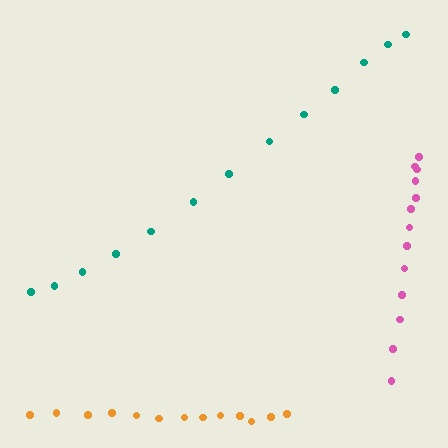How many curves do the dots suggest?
There are 3 distinct paths.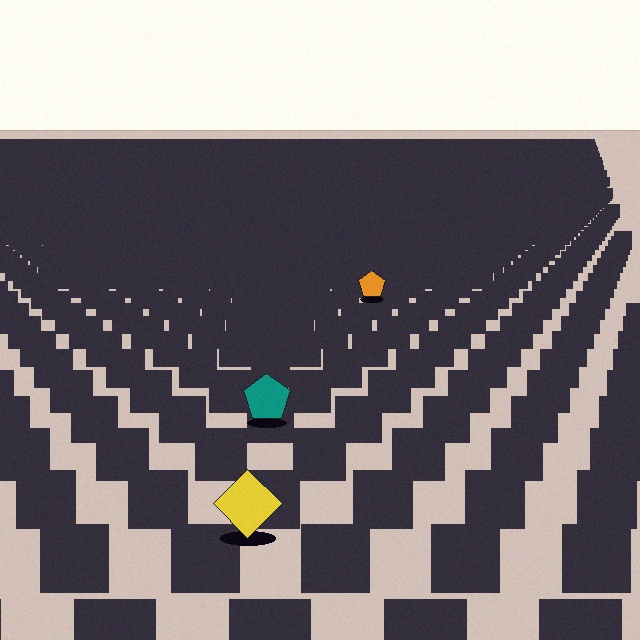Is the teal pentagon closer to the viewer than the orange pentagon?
Yes. The teal pentagon is closer — you can tell from the texture gradient: the ground texture is coarser near it.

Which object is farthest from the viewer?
The orange pentagon is farthest from the viewer. It appears smaller and the ground texture around it is denser.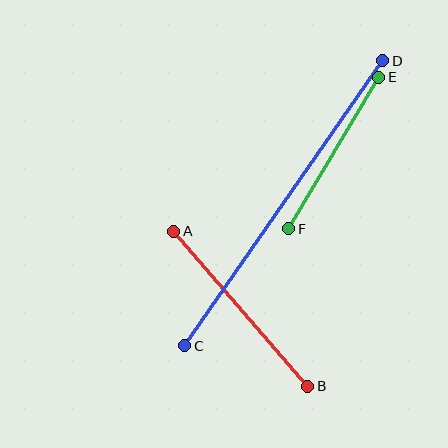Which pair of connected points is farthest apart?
Points C and D are farthest apart.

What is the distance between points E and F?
The distance is approximately 176 pixels.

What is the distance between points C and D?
The distance is approximately 347 pixels.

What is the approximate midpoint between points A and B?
The midpoint is at approximately (241, 309) pixels.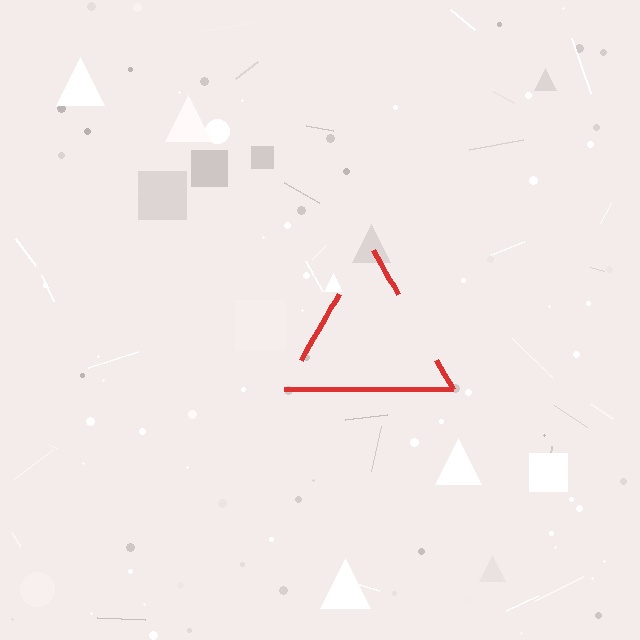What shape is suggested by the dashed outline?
The dashed outline suggests a triangle.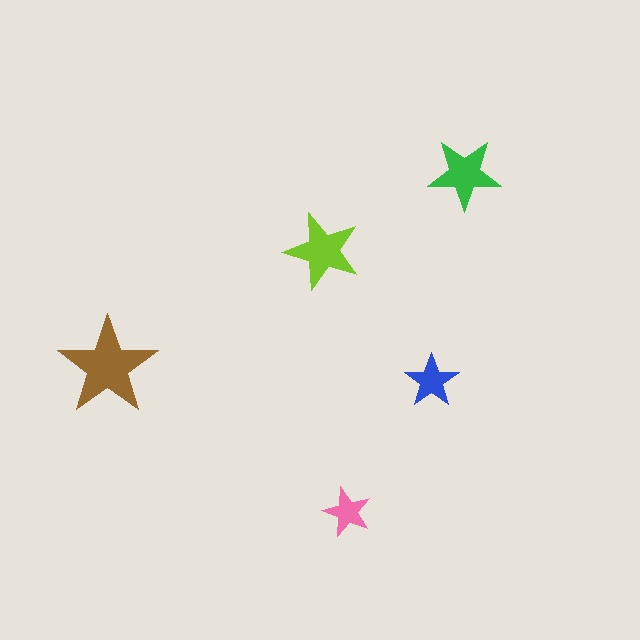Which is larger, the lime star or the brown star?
The brown one.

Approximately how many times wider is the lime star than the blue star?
About 1.5 times wider.